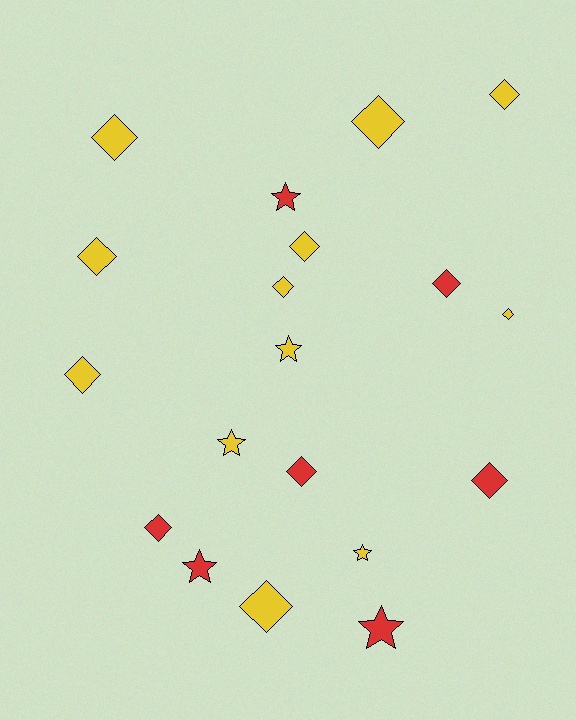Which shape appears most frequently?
Diamond, with 13 objects.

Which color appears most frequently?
Yellow, with 12 objects.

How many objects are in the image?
There are 19 objects.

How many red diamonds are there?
There are 4 red diamonds.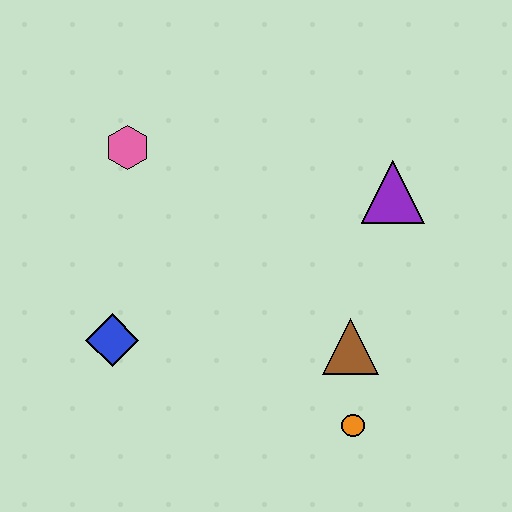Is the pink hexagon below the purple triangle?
No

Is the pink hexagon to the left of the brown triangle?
Yes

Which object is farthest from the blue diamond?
The purple triangle is farthest from the blue diamond.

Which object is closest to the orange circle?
The brown triangle is closest to the orange circle.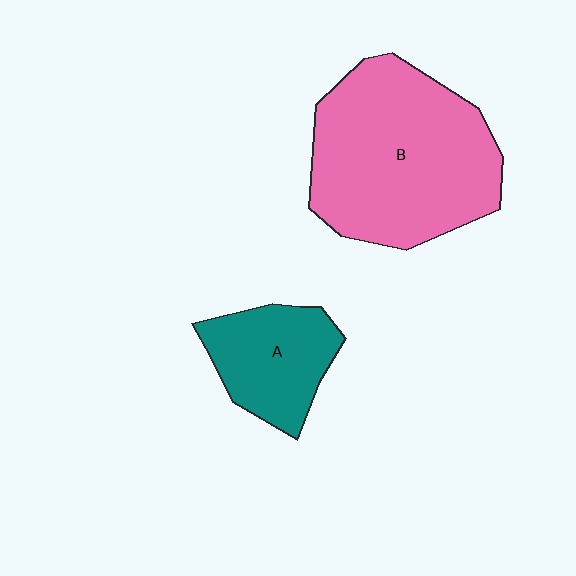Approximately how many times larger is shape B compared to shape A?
Approximately 2.3 times.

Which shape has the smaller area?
Shape A (teal).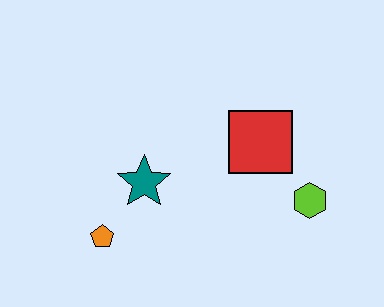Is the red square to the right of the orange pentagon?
Yes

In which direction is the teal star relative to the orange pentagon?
The teal star is above the orange pentagon.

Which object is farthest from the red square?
The orange pentagon is farthest from the red square.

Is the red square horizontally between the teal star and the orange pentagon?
No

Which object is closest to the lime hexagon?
The red square is closest to the lime hexagon.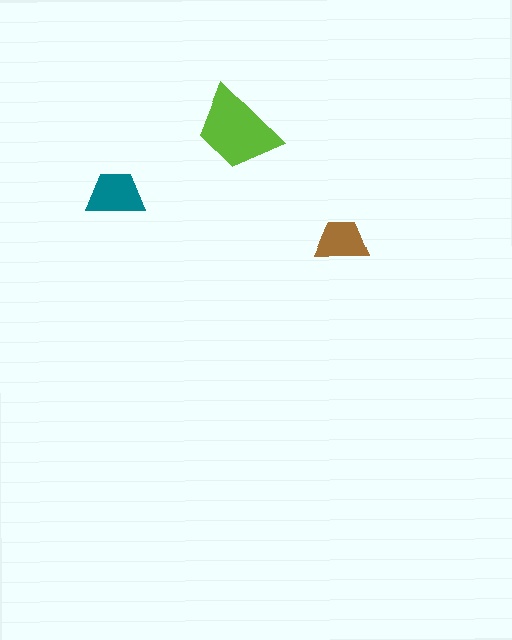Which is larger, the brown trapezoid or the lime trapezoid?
The lime one.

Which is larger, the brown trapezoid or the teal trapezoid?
The teal one.